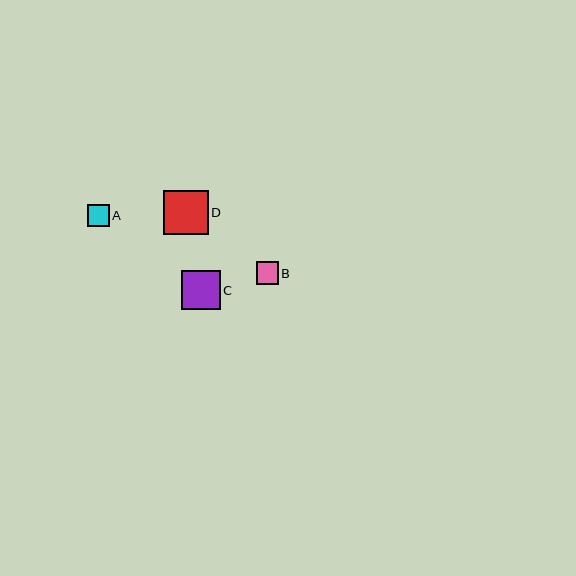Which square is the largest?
Square D is the largest with a size of approximately 44 pixels.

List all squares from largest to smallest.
From largest to smallest: D, C, B, A.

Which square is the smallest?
Square A is the smallest with a size of approximately 22 pixels.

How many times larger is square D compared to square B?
Square D is approximately 2.0 times the size of square B.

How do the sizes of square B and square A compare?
Square B and square A are approximately the same size.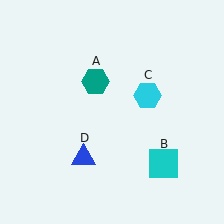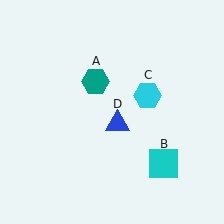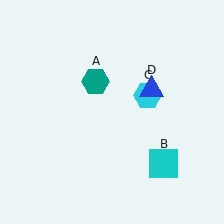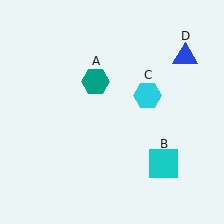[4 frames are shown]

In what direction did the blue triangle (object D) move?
The blue triangle (object D) moved up and to the right.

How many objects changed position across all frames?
1 object changed position: blue triangle (object D).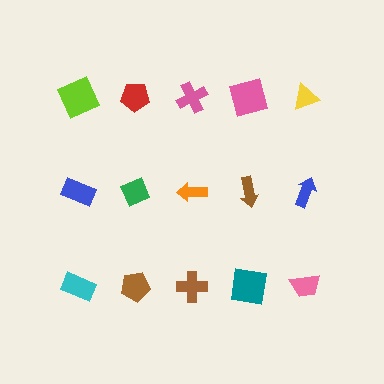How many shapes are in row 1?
5 shapes.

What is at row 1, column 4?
A pink square.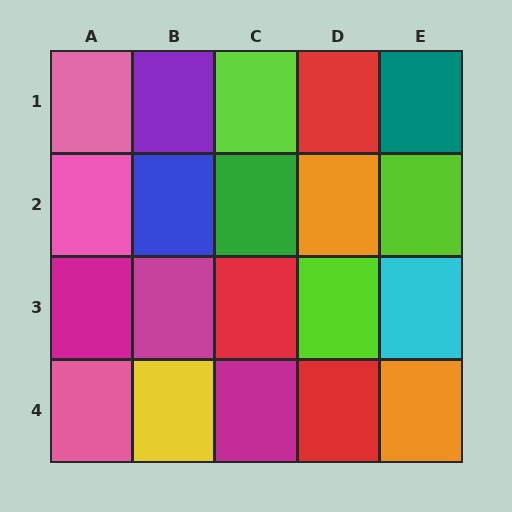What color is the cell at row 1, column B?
Purple.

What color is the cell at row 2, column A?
Pink.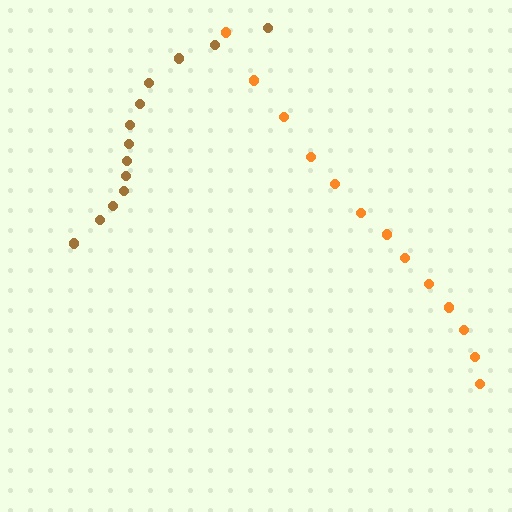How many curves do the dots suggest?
There are 2 distinct paths.